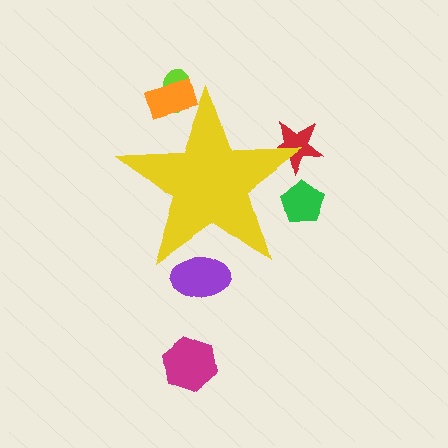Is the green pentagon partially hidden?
Yes, the green pentagon is partially hidden behind the yellow star.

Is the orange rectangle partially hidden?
Yes, the orange rectangle is partially hidden behind the yellow star.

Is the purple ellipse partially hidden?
Yes, the purple ellipse is partially hidden behind the yellow star.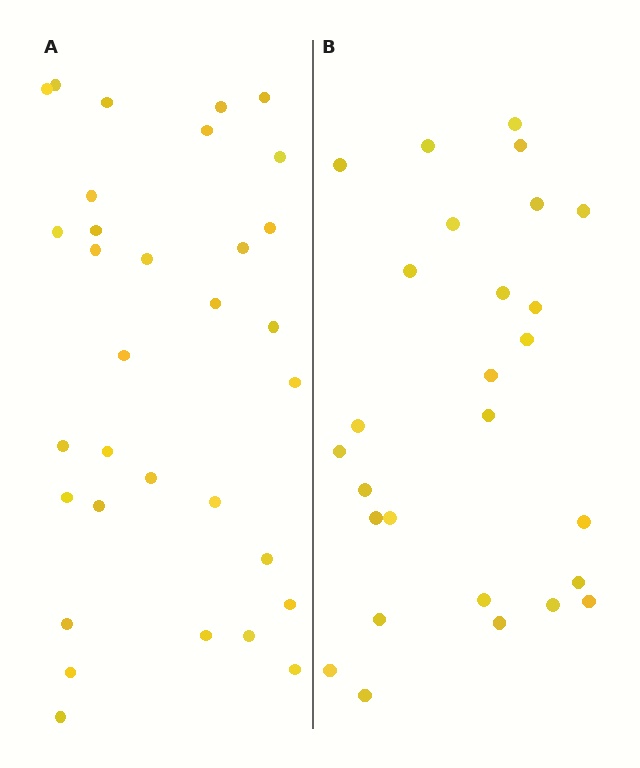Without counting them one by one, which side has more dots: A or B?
Region A (the left region) has more dots.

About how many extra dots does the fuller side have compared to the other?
Region A has about 5 more dots than region B.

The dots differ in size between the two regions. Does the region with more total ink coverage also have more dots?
No. Region B has more total ink coverage because its dots are larger, but region A actually contains more individual dots. Total area can be misleading — the number of items is what matters here.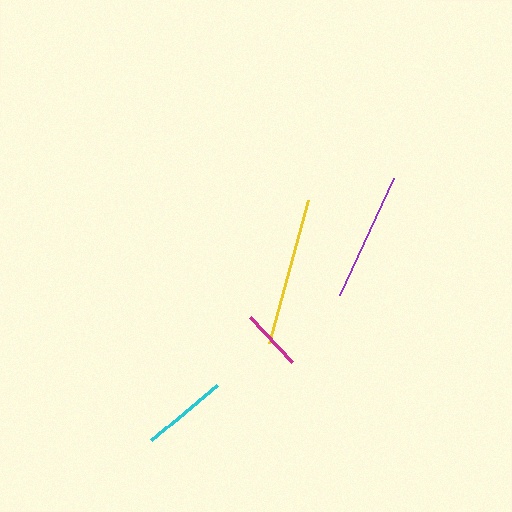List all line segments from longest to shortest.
From longest to shortest: yellow, purple, cyan, magenta.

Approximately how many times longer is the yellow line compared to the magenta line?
The yellow line is approximately 2.4 times the length of the magenta line.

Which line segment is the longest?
The yellow line is the longest at approximately 148 pixels.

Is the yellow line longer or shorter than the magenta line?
The yellow line is longer than the magenta line.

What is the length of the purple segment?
The purple segment is approximately 129 pixels long.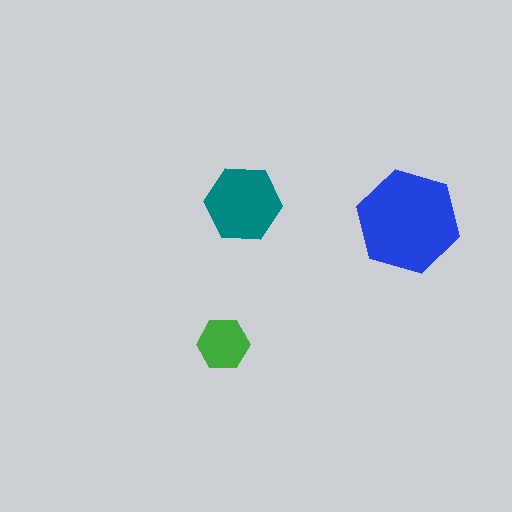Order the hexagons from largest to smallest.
the blue one, the teal one, the green one.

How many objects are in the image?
There are 3 objects in the image.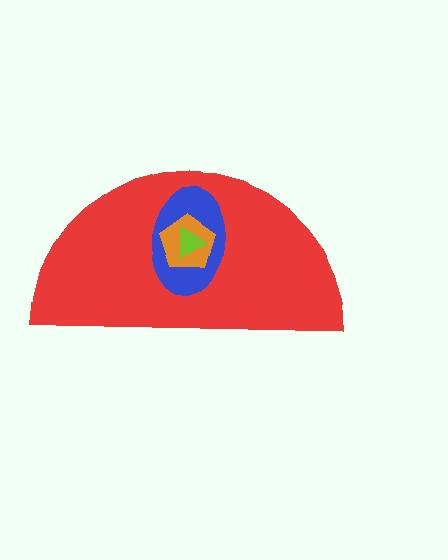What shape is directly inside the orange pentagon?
The lime triangle.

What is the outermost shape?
The red semicircle.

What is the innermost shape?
The lime triangle.